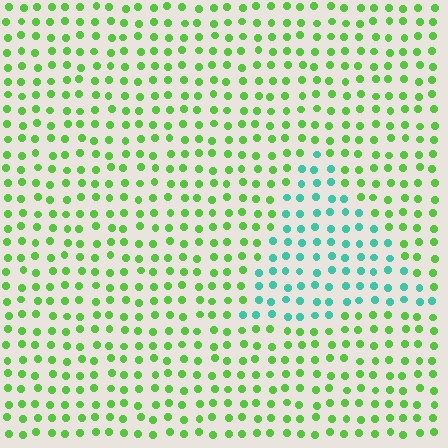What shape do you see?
I see a triangle.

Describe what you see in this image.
The image is filled with small lime elements in a uniform arrangement. A triangle-shaped region is visible where the elements are tinted to a slightly different hue, forming a subtle color boundary.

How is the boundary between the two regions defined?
The boundary is defined purely by a slight shift in hue (about 56 degrees). Spacing, size, and orientation are identical on both sides.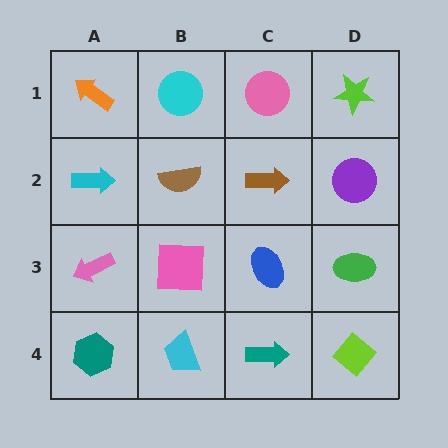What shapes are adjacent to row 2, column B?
A cyan circle (row 1, column B), a pink square (row 3, column B), a cyan arrow (row 2, column A), a brown arrow (row 2, column C).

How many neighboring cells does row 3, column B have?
4.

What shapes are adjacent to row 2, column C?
A pink circle (row 1, column C), a blue ellipse (row 3, column C), a brown semicircle (row 2, column B), a purple circle (row 2, column D).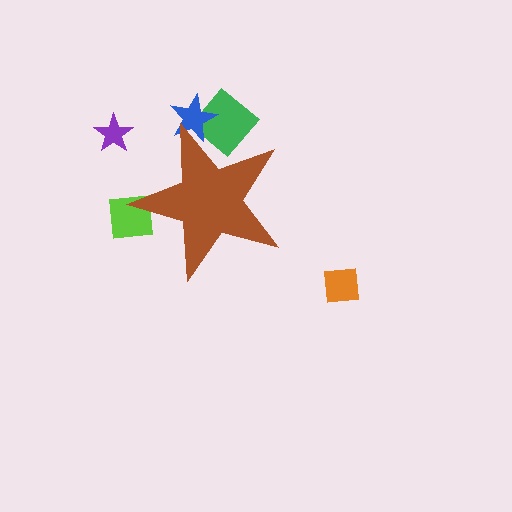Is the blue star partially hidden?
Yes, the blue star is partially hidden behind the brown star.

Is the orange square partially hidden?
No, the orange square is fully visible.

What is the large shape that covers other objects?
A brown star.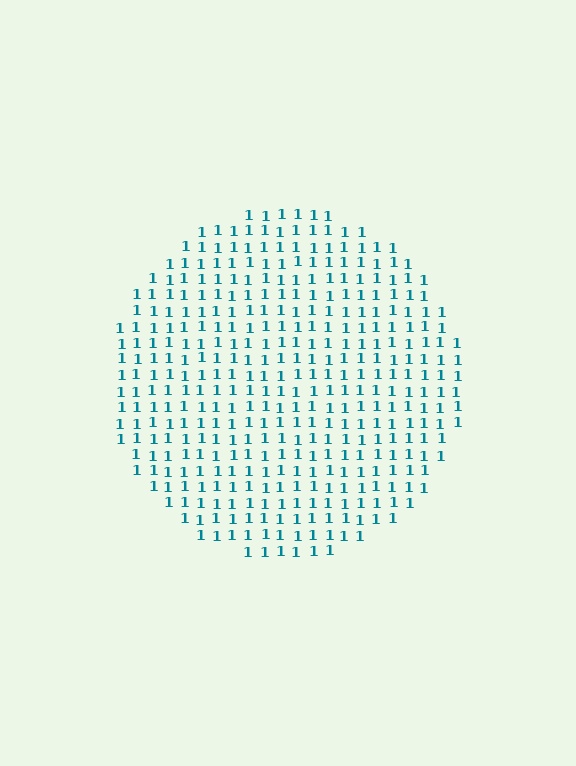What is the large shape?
The large shape is a circle.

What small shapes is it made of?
It is made of small digit 1's.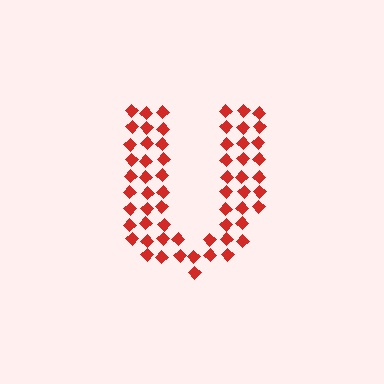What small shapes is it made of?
It is made of small diamonds.